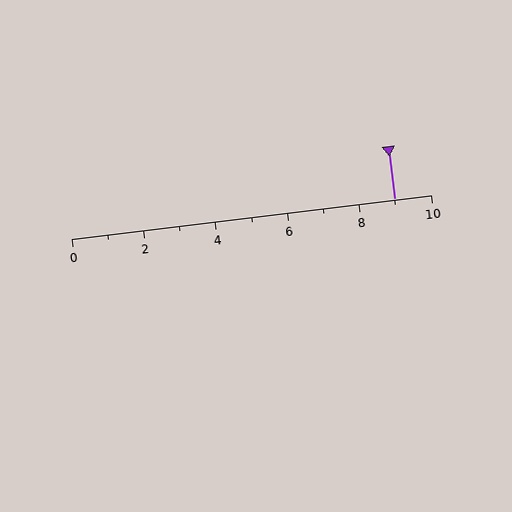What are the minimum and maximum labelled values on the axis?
The axis runs from 0 to 10.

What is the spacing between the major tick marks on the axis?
The major ticks are spaced 2 apart.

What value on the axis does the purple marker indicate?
The marker indicates approximately 9.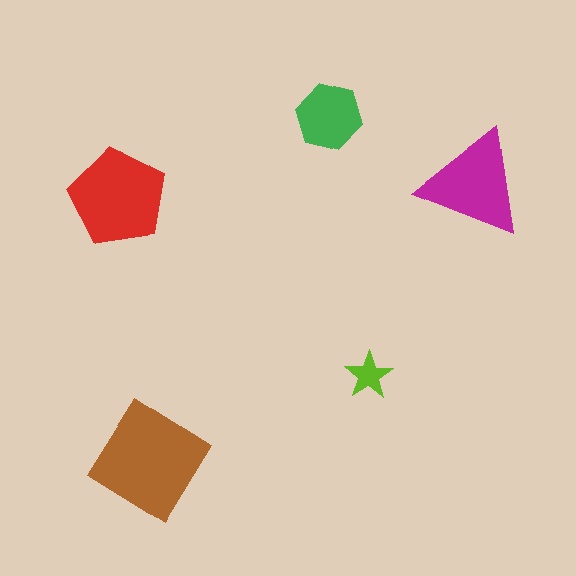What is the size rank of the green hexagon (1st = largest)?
4th.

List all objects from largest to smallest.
The brown diamond, the red pentagon, the magenta triangle, the green hexagon, the lime star.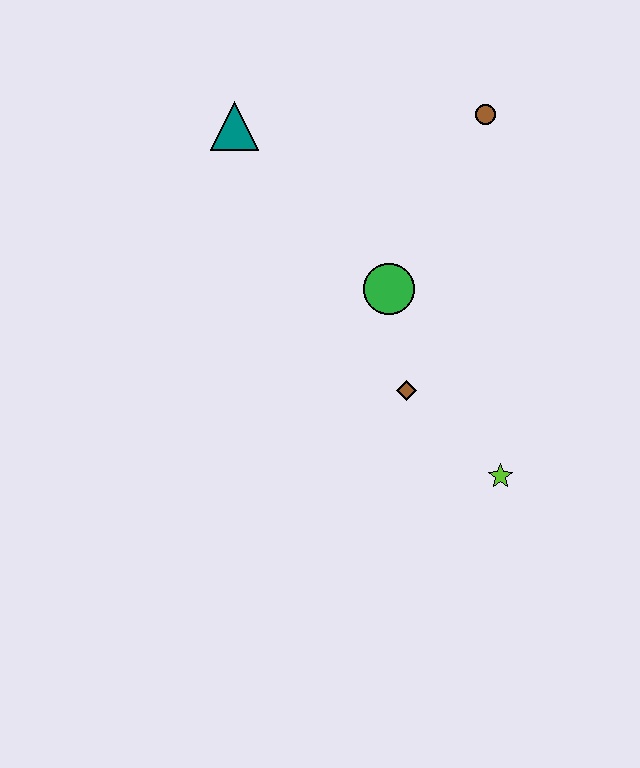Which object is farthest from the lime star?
The teal triangle is farthest from the lime star.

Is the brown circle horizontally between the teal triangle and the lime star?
Yes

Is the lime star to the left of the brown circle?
No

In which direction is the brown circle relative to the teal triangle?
The brown circle is to the right of the teal triangle.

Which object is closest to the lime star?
The brown diamond is closest to the lime star.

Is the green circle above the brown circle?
No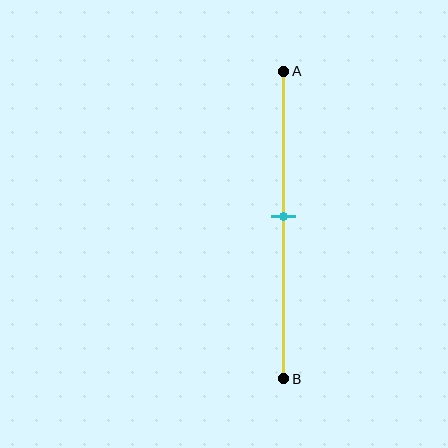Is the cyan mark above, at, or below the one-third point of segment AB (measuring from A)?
The cyan mark is below the one-third point of segment AB.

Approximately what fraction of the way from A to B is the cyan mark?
The cyan mark is approximately 45% of the way from A to B.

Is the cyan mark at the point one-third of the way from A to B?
No, the mark is at about 45% from A, not at the 33% one-third point.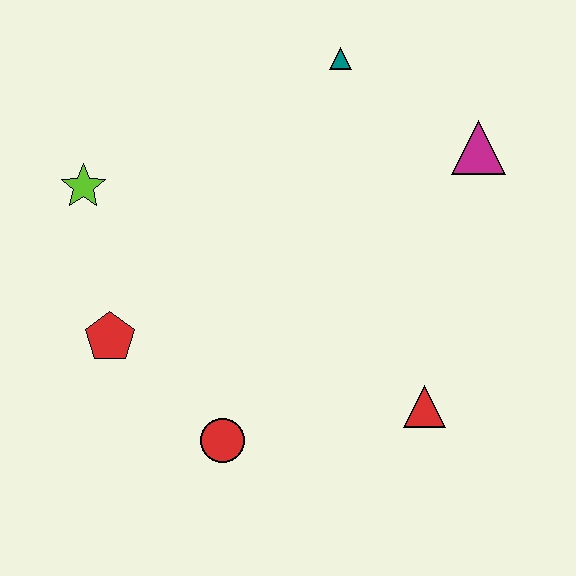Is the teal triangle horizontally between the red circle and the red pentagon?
No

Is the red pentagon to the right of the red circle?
No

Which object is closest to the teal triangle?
The magenta triangle is closest to the teal triangle.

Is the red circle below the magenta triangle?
Yes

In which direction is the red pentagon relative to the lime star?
The red pentagon is below the lime star.